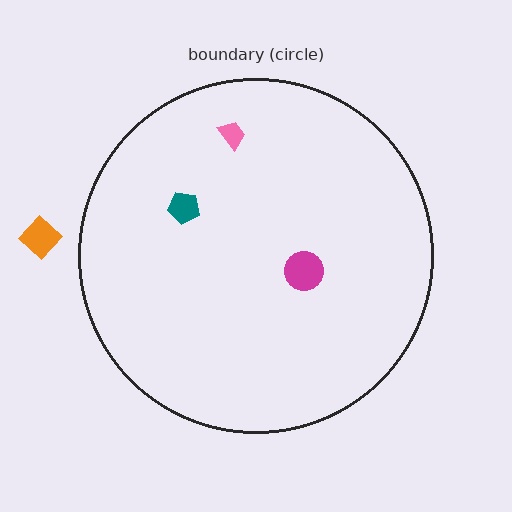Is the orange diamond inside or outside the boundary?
Outside.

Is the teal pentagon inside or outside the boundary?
Inside.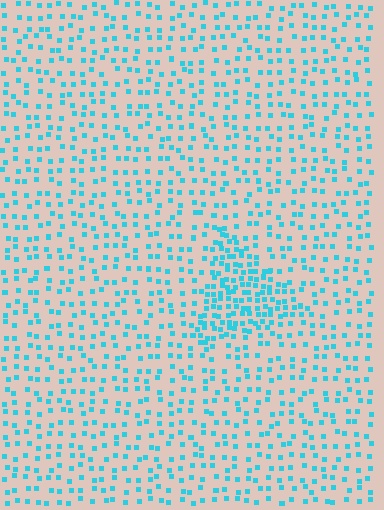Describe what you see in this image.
The image contains small cyan elements arranged at two different densities. A triangle-shaped region is visible where the elements are more densely packed than the surrounding area.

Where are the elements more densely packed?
The elements are more densely packed inside the triangle boundary.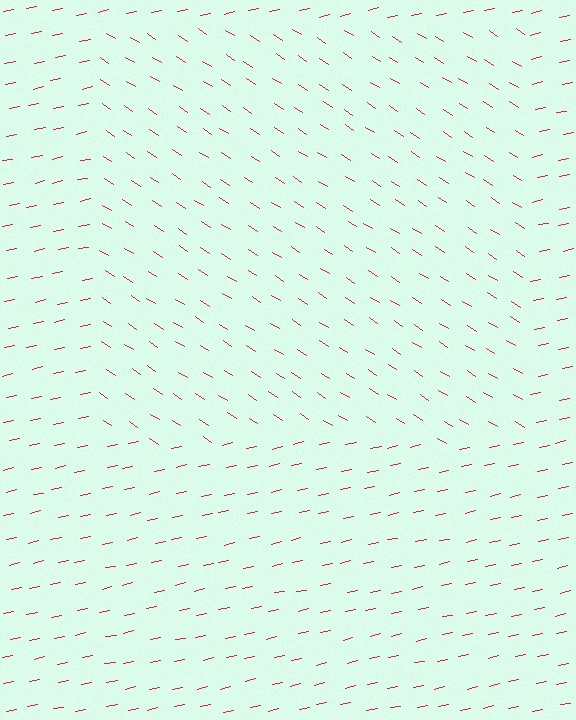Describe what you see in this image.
The image is filled with small red line segments. A rectangle region in the image has lines oriented differently from the surrounding lines, creating a visible texture boundary.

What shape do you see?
I see a rectangle.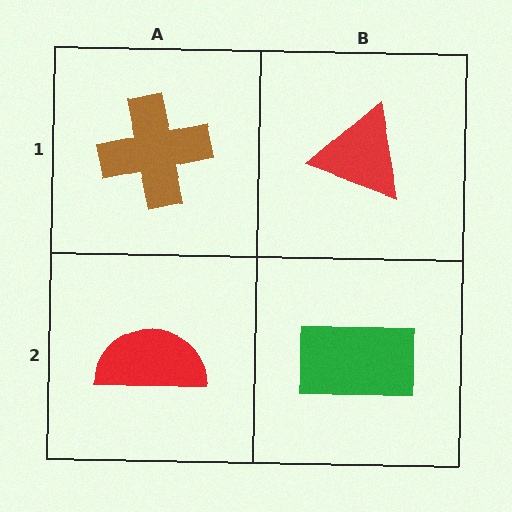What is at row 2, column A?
A red semicircle.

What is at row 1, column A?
A brown cross.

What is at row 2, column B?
A green rectangle.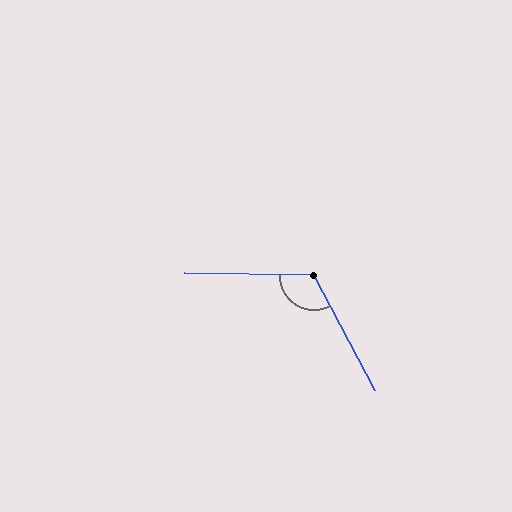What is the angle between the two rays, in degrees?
Approximately 119 degrees.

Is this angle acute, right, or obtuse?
It is obtuse.